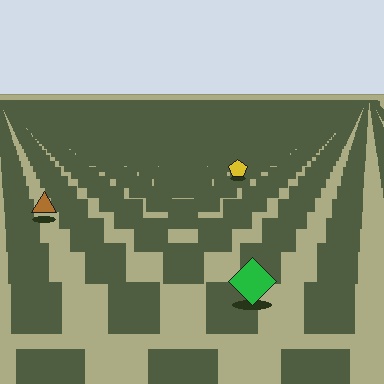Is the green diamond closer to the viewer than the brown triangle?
Yes. The green diamond is closer — you can tell from the texture gradient: the ground texture is coarser near it.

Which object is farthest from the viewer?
The yellow pentagon is farthest from the viewer. It appears smaller and the ground texture around it is denser.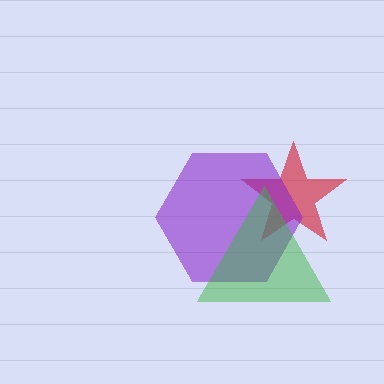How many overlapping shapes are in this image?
There are 3 overlapping shapes in the image.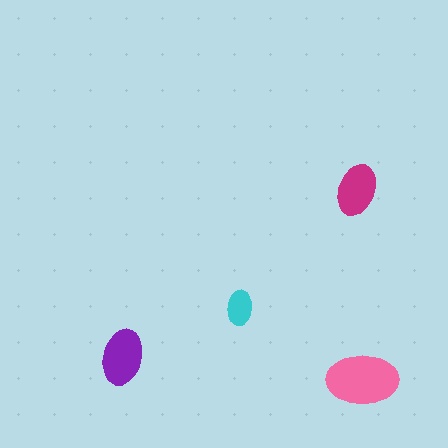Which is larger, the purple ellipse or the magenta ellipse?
The purple one.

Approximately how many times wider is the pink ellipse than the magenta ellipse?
About 1.5 times wider.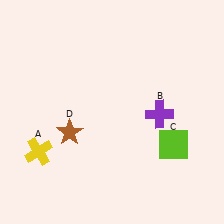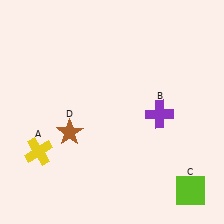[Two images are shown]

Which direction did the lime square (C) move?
The lime square (C) moved down.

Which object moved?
The lime square (C) moved down.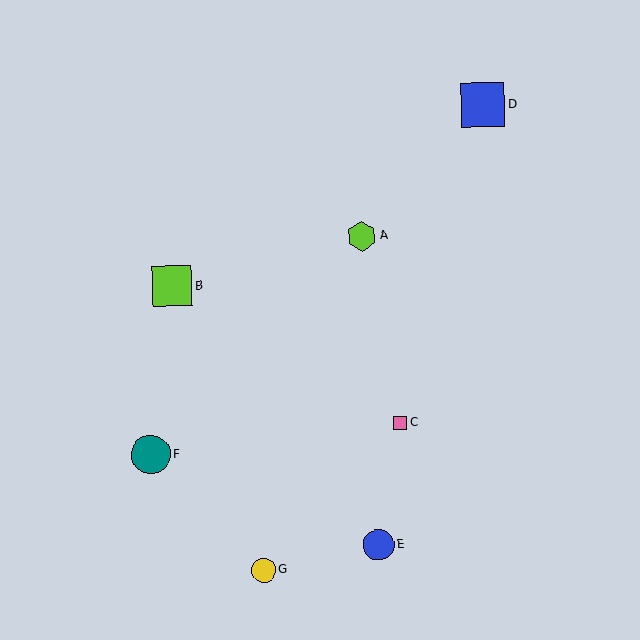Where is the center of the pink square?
The center of the pink square is at (400, 423).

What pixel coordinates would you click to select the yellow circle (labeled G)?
Click at (264, 570) to select the yellow circle G.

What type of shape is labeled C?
Shape C is a pink square.